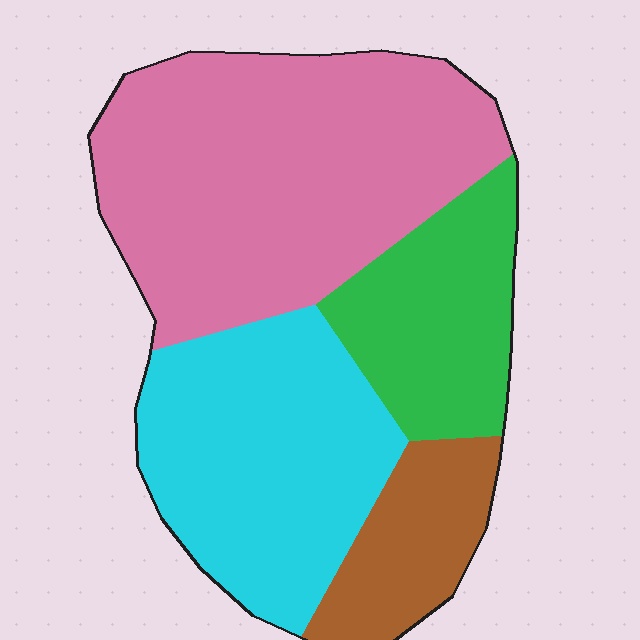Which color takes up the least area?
Brown, at roughly 10%.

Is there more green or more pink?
Pink.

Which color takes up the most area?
Pink, at roughly 45%.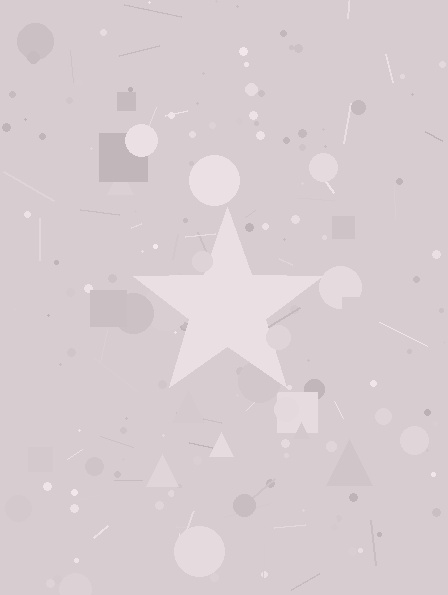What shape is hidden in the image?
A star is hidden in the image.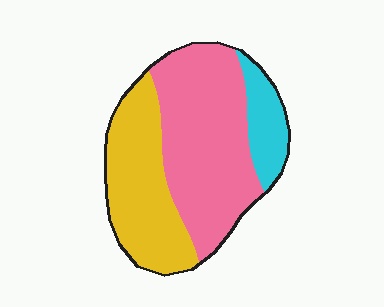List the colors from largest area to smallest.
From largest to smallest: pink, yellow, cyan.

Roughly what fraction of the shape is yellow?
Yellow takes up between a third and a half of the shape.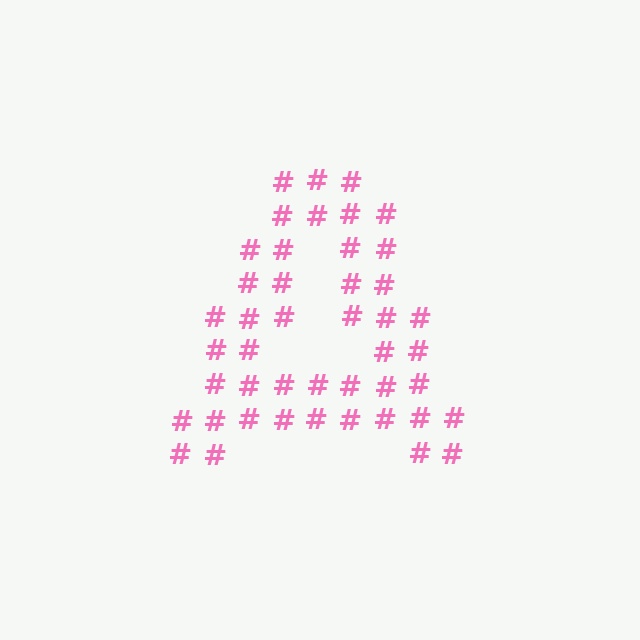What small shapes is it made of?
It is made of small hash symbols.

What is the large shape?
The large shape is the letter A.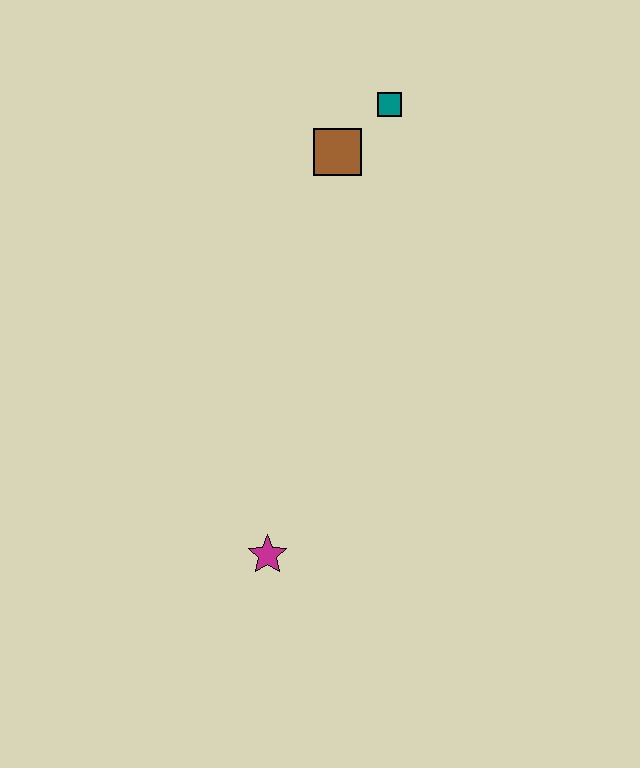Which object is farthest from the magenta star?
The teal square is farthest from the magenta star.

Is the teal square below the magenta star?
No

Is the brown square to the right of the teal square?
No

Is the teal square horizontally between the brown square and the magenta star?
No